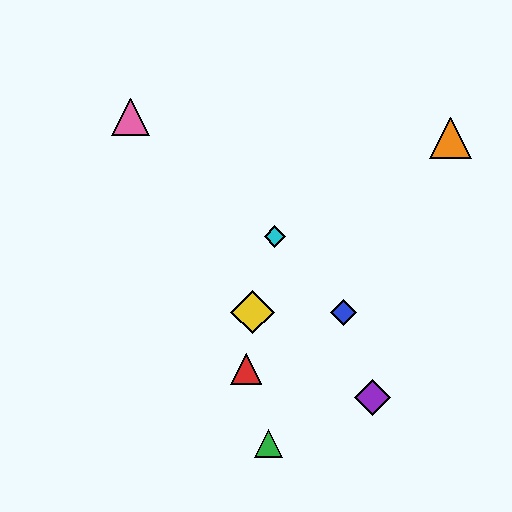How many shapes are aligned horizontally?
2 shapes (the blue diamond, the yellow diamond) are aligned horizontally.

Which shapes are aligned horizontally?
The blue diamond, the yellow diamond are aligned horizontally.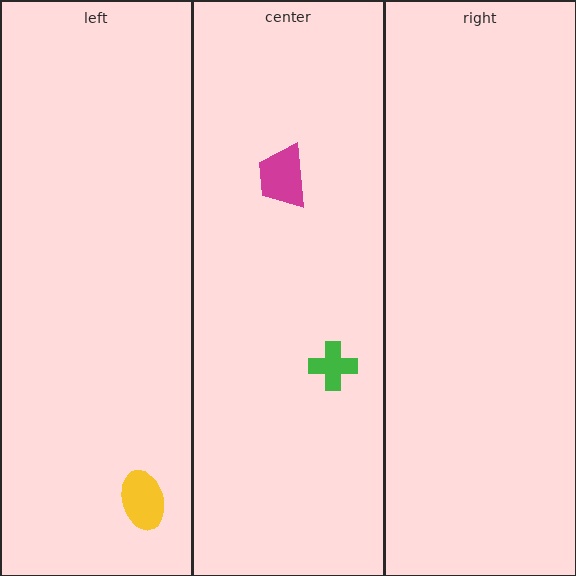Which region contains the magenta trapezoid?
The center region.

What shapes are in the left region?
The yellow ellipse.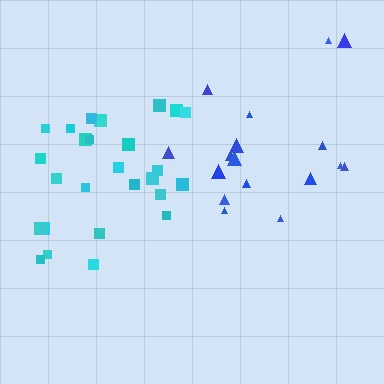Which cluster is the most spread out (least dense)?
Blue.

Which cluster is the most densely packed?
Cyan.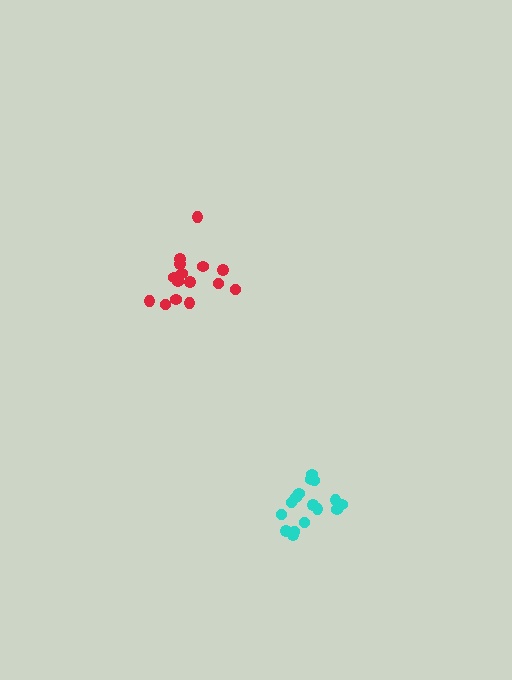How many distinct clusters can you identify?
There are 2 distinct clusters.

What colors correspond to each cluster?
The clusters are colored: cyan, red.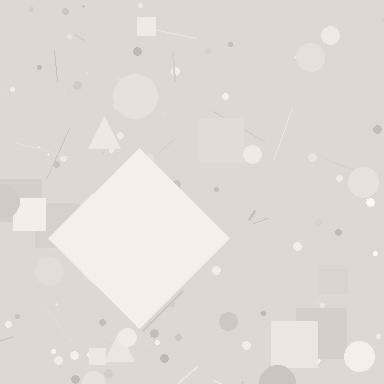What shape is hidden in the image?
A diamond is hidden in the image.